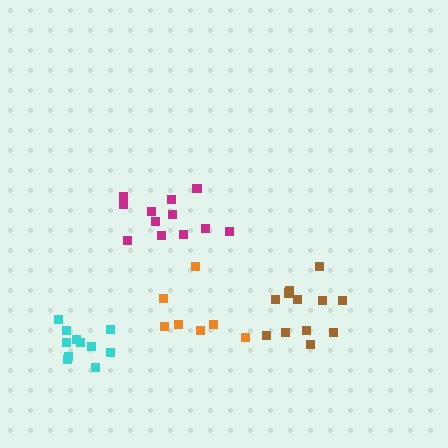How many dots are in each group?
Group 1: 7 dots, Group 2: 12 dots, Group 3: 13 dots, Group 4: 11 dots (43 total).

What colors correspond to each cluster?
The clusters are colored: orange, brown, magenta, cyan.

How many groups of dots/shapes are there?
There are 4 groups.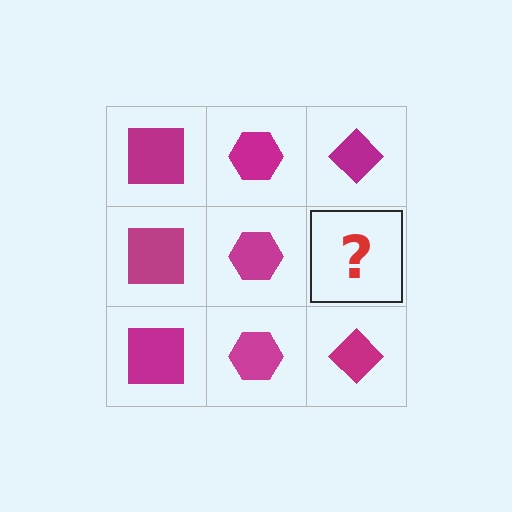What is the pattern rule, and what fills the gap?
The rule is that each column has a consistent shape. The gap should be filled with a magenta diamond.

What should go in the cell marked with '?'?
The missing cell should contain a magenta diamond.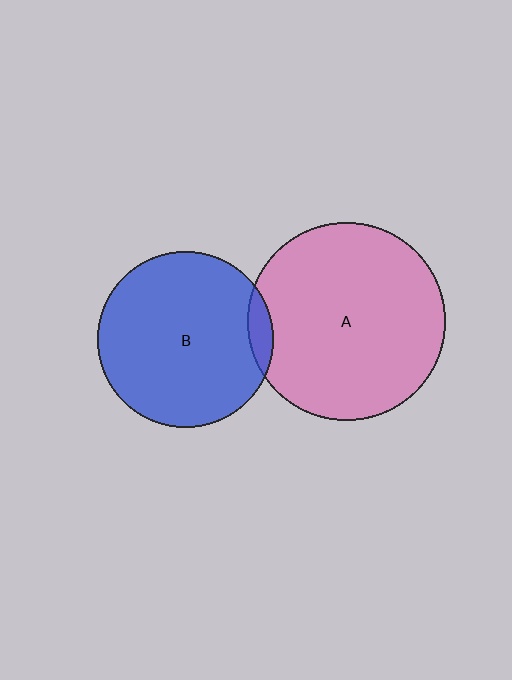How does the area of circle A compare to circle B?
Approximately 1.3 times.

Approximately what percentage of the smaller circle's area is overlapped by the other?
Approximately 5%.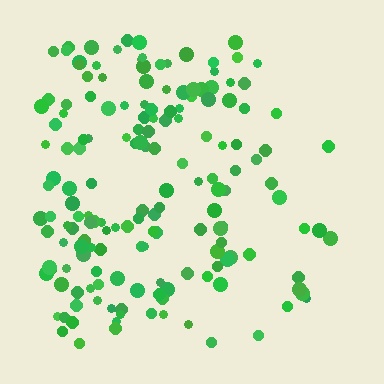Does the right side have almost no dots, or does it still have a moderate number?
Still a moderate number, just noticeably fewer than the left.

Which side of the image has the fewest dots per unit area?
The right.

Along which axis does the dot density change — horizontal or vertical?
Horizontal.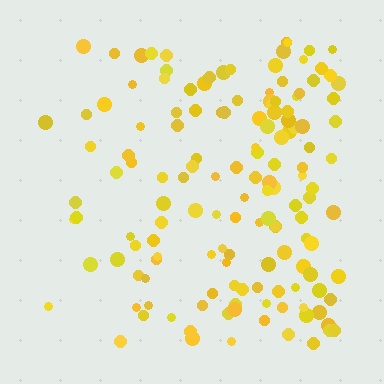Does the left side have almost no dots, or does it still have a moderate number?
Still a moderate number, just noticeably fewer than the right.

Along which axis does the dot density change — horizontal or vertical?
Horizontal.